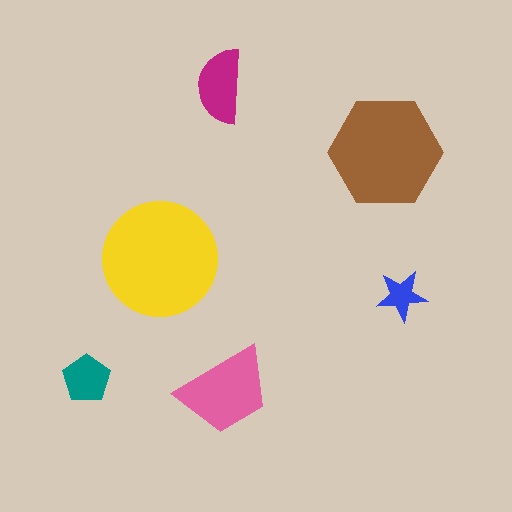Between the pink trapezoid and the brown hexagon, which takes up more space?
The brown hexagon.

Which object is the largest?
The yellow circle.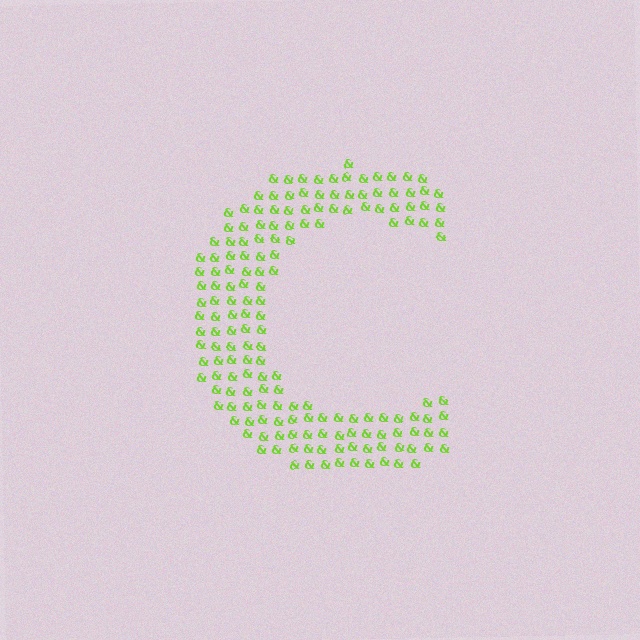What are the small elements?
The small elements are ampersands.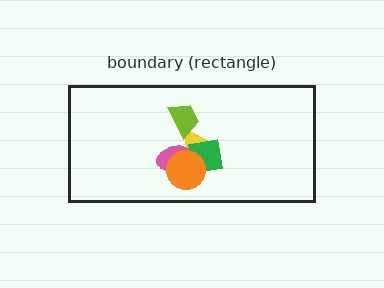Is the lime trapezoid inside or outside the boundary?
Inside.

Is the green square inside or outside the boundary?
Inside.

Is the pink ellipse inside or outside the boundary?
Inside.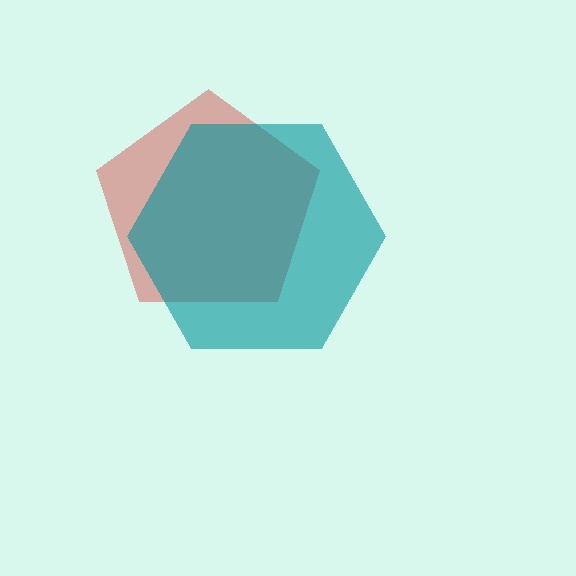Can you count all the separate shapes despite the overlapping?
Yes, there are 2 separate shapes.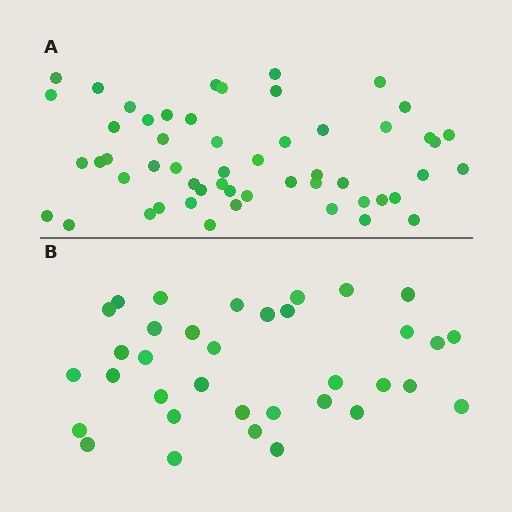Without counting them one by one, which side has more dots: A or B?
Region A (the top region) has more dots.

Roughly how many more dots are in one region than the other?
Region A has approximately 20 more dots than region B.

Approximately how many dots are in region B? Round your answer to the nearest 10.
About 40 dots. (The exact count is 35, which rounds to 40.)